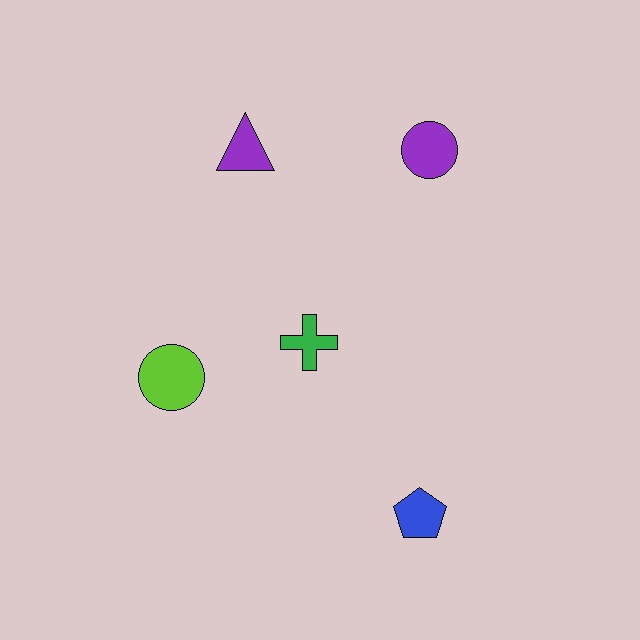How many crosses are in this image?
There is 1 cross.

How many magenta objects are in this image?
There are no magenta objects.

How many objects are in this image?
There are 5 objects.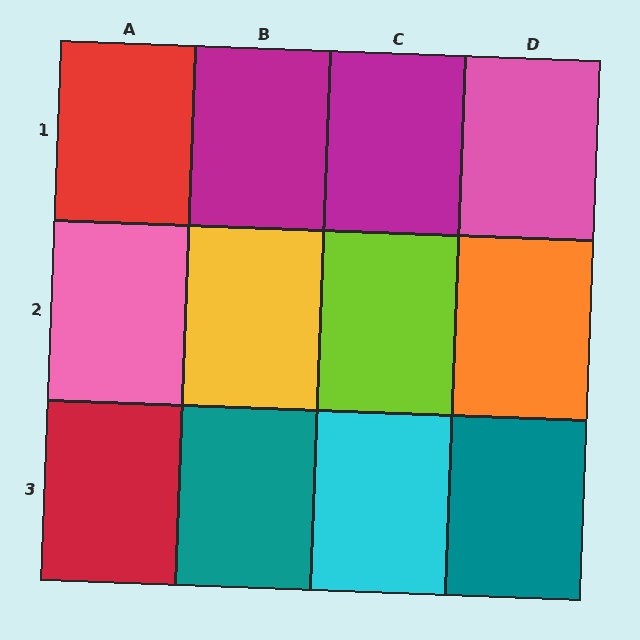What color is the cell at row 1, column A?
Red.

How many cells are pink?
2 cells are pink.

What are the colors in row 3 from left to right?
Red, teal, cyan, teal.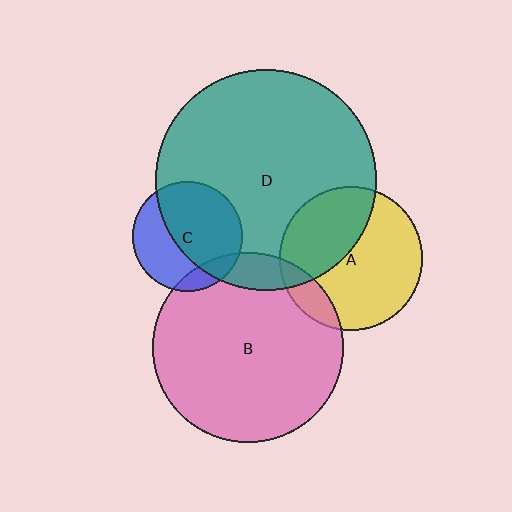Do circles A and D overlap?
Yes.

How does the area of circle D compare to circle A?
Approximately 2.4 times.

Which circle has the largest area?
Circle D (teal).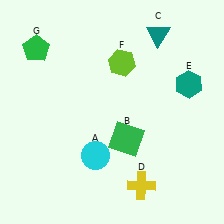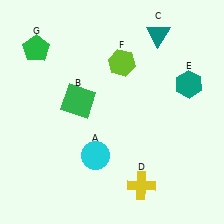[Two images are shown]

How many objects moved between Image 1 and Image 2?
1 object moved between the two images.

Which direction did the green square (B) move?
The green square (B) moved left.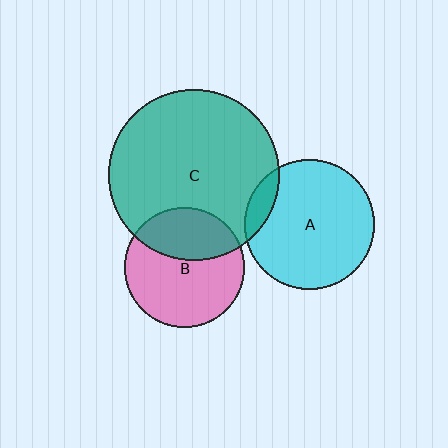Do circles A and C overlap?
Yes.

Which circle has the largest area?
Circle C (teal).